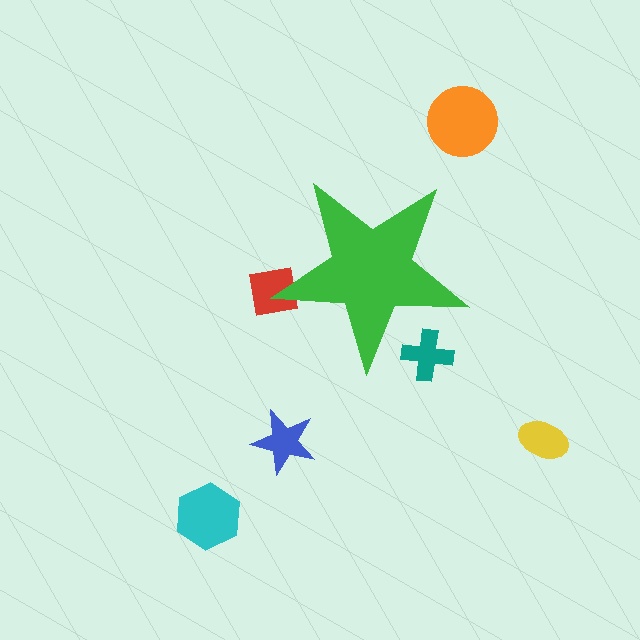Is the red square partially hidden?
Yes, the red square is partially hidden behind the green star.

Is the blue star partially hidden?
No, the blue star is fully visible.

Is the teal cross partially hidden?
Yes, the teal cross is partially hidden behind the green star.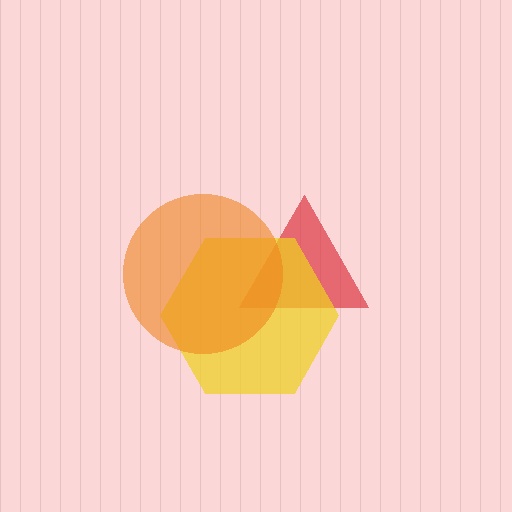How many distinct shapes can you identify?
There are 3 distinct shapes: a red triangle, a yellow hexagon, an orange circle.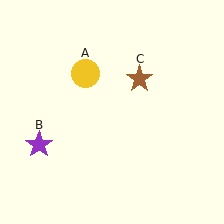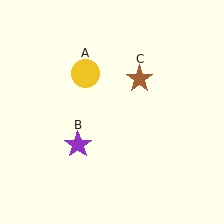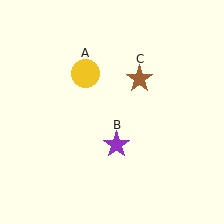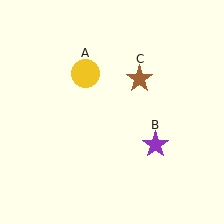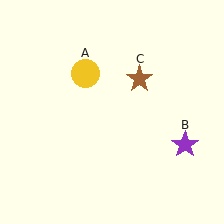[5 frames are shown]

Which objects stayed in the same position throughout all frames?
Yellow circle (object A) and brown star (object C) remained stationary.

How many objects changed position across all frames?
1 object changed position: purple star (object B).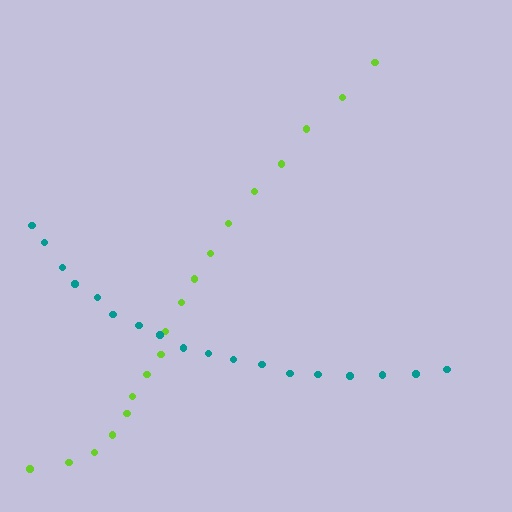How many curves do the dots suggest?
There are 2 distinct paths.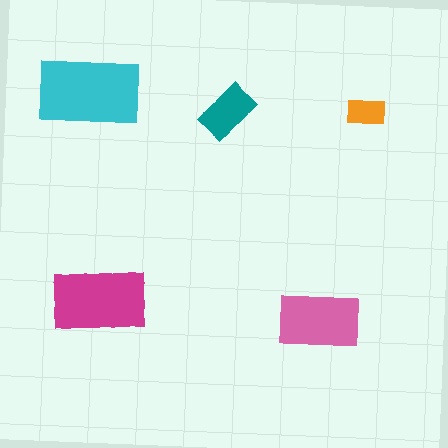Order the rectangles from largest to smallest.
the cyan one, the magenta one, the pink one, the teal one, the orange one.